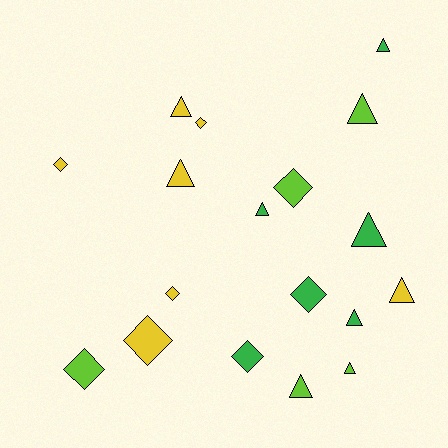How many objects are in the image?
There are 18 objects.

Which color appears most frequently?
Yellow, with 7 objects.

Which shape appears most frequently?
Triangle, with 10 objects.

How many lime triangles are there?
There are 3 lime triangles.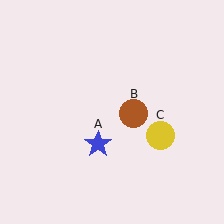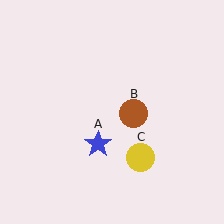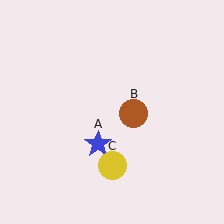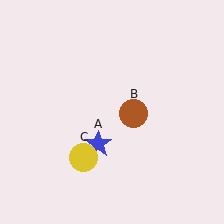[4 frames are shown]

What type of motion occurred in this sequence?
The yellow circle (object C) rotated clockwise around the center of the scene.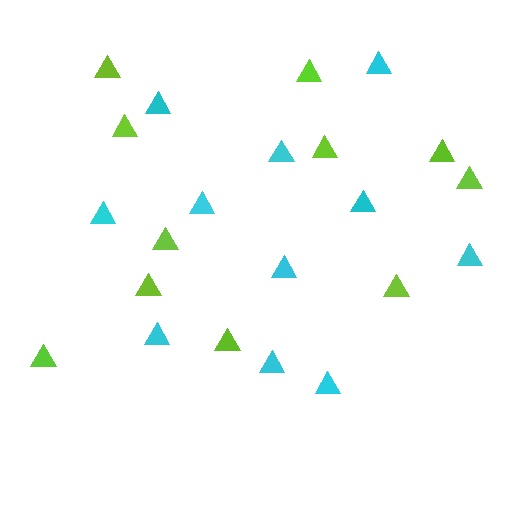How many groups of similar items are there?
There are 2 groups: one group of lime triangles (11) and one group of cyan triangles (11).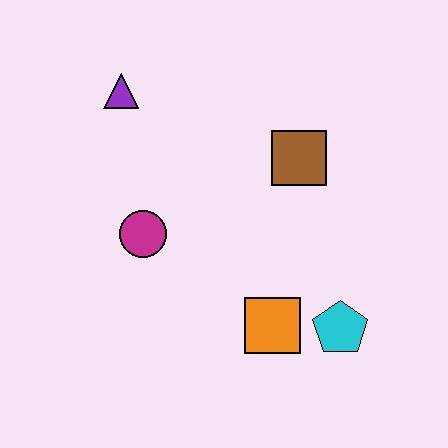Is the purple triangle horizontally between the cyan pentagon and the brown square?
No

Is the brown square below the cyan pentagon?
No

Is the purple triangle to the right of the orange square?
No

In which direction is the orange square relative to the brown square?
The orange square is below the brown square.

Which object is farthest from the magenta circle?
The cyan pentagon is farthest from the magenta circle.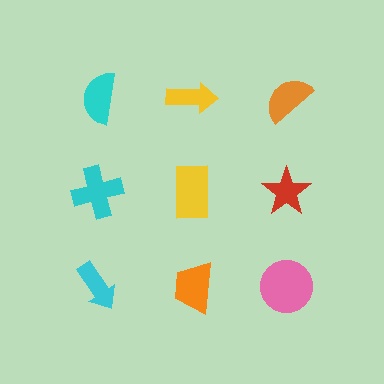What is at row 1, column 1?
A cyan semicircle.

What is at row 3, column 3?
A pink circle.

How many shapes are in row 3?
3 shapes.